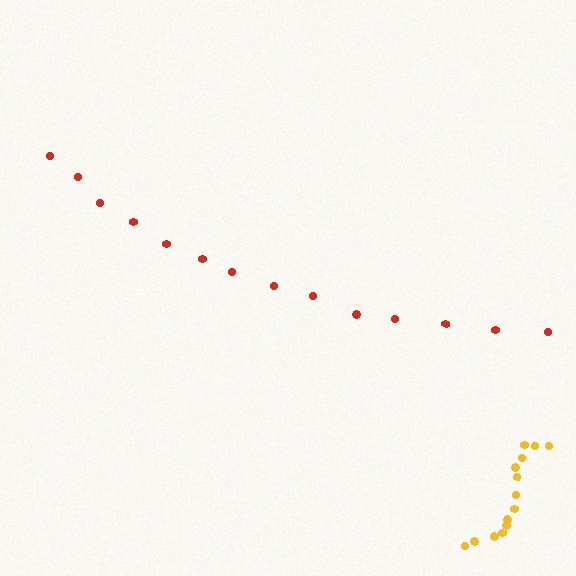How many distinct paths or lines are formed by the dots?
There are 2 distinct paths.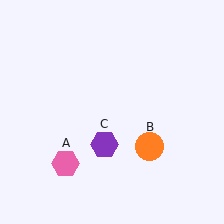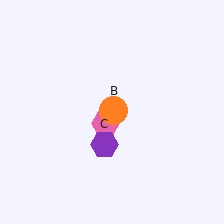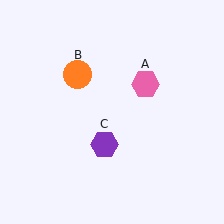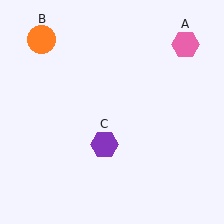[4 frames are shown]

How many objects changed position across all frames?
2 objects changed position: pink hexagon (object A), orange circle (object B).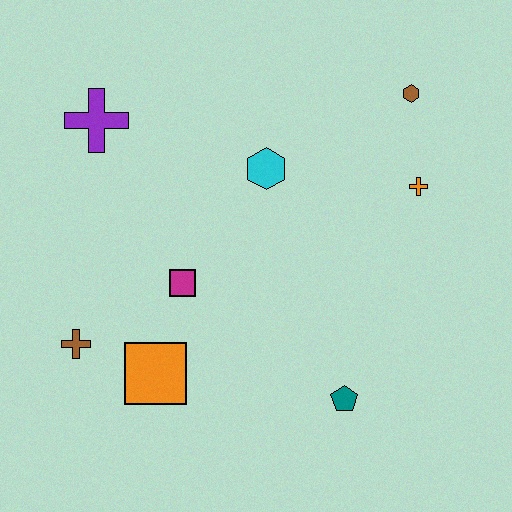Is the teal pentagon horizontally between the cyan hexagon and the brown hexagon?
Yes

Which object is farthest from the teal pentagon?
The purple cross is farthest from the teal pentagon.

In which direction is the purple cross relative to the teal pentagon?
The purple cross is above the teal pentagon.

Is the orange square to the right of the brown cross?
Yes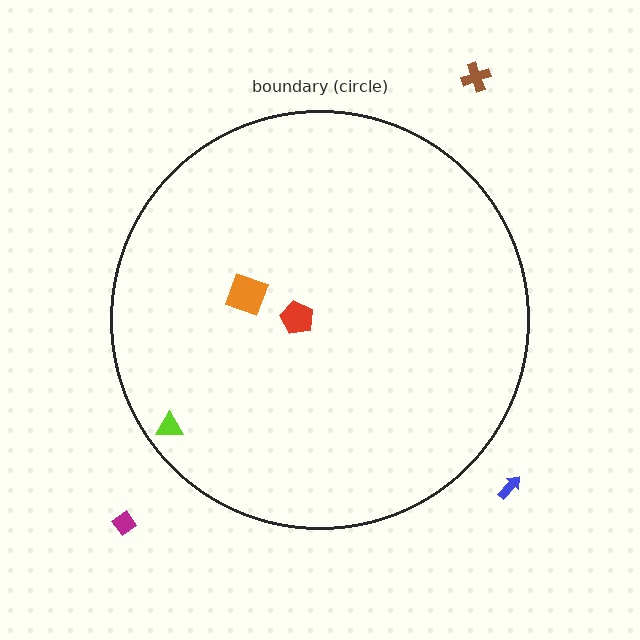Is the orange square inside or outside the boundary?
Inside.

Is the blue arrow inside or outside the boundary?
Outside.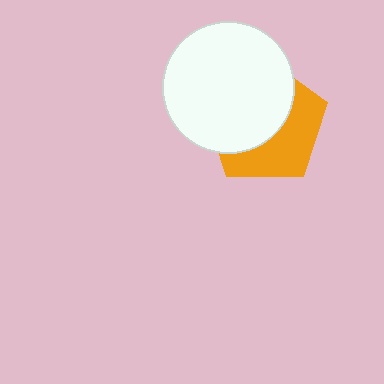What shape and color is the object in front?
The object in front is a white circle.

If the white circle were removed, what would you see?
You would see the complete orange pentagon.